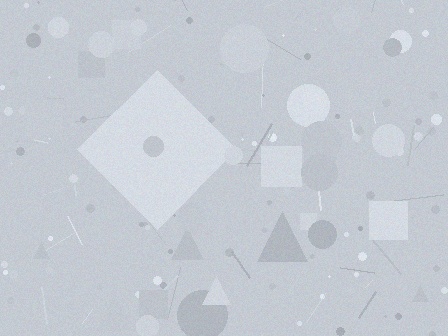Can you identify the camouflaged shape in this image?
The camouflaged shape is a diamond.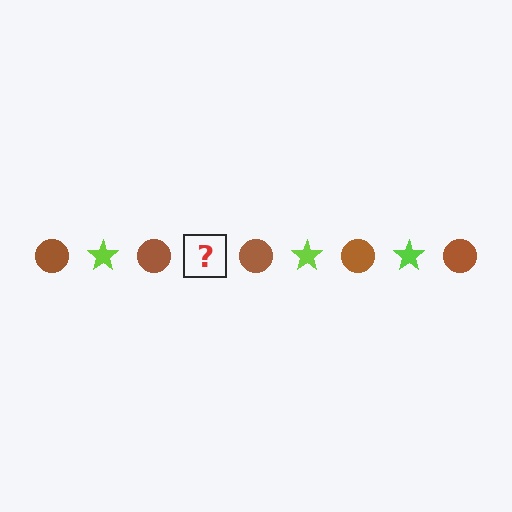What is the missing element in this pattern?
The missing element is a lime star.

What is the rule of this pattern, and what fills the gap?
The rule is that the pattern alternates between brown circle and lime star. The gap should be filled with a lime star.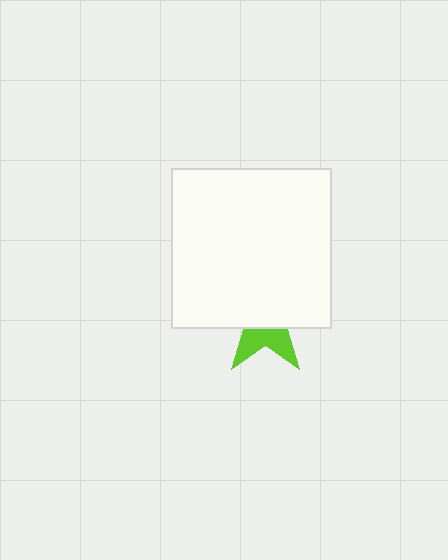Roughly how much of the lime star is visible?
A small part of it is visible (roughly 36%).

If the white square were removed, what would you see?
You would see the complete lime star.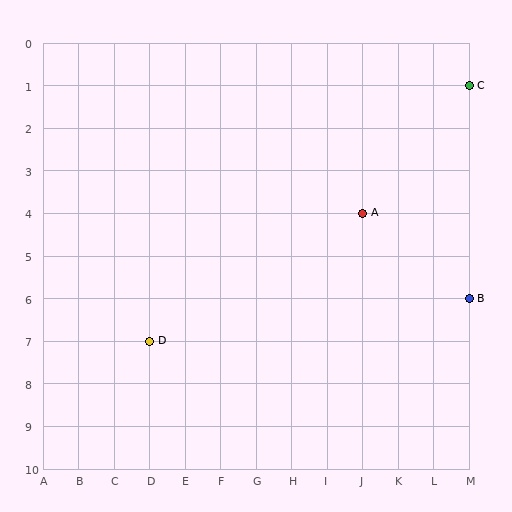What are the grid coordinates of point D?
Point D is at grid coordinates (D, 7).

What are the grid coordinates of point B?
Point B is at grid coordinates (M, 6).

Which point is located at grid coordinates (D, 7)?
Point D is at (D, 7).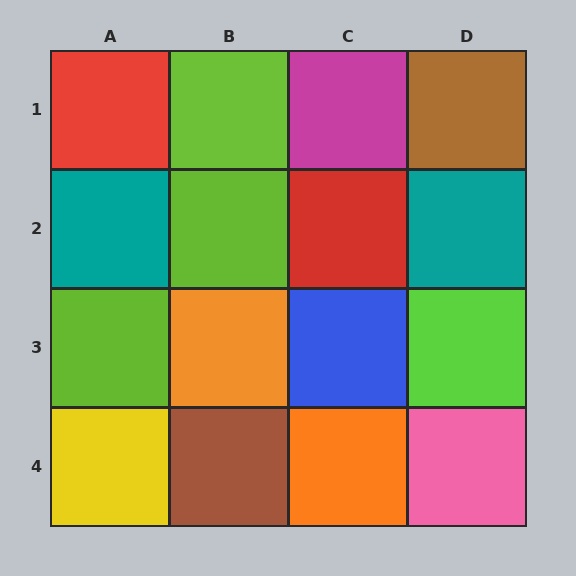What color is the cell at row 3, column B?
Orange.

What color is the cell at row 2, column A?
Teal.